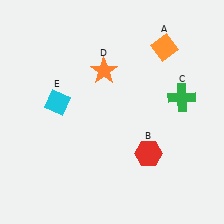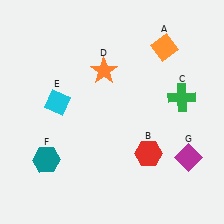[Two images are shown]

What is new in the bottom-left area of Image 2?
A teal hexagon (F) was added in the bottom-left area of Image 2.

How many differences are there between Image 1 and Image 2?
There are 2 differences between the two images.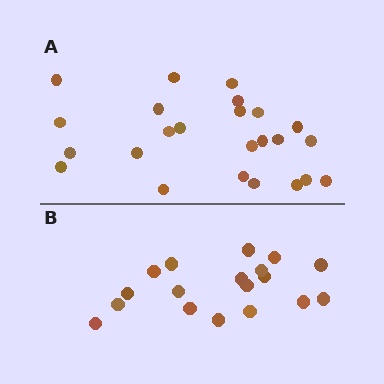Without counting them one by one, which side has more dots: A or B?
Region A (the top region) has more dots.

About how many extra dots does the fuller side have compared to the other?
Region A has about 6 more dots than region B.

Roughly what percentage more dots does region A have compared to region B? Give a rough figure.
About 35% more.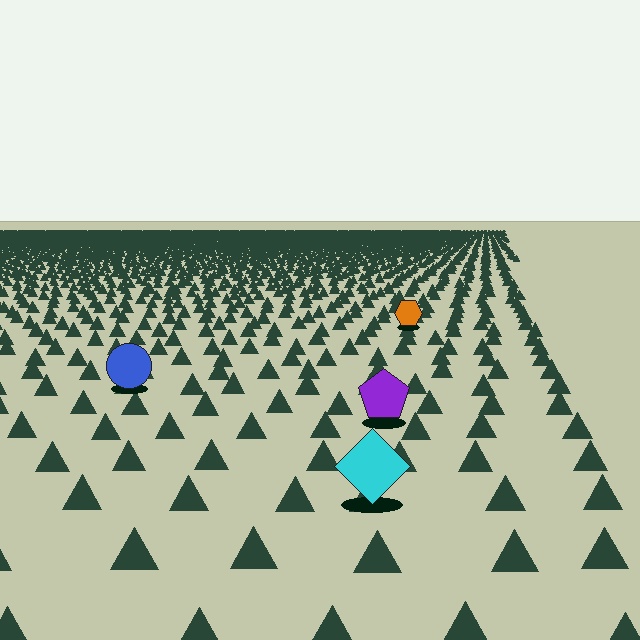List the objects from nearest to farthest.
From nearest to farthest: the cyan diamond, the purple pentagon, the blue circle, the orange hexagon.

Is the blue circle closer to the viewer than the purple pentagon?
No. The purple pentagon is closer — you can tell from the texture gradient: the ground texture is coarser near it.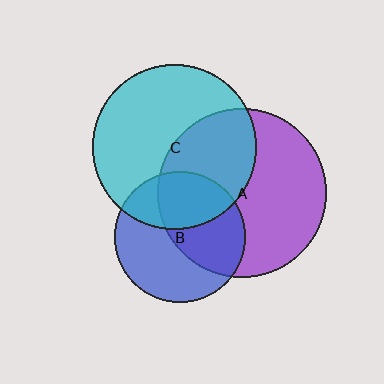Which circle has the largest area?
Circle A (purple).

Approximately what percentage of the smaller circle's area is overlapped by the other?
Approximately 35%.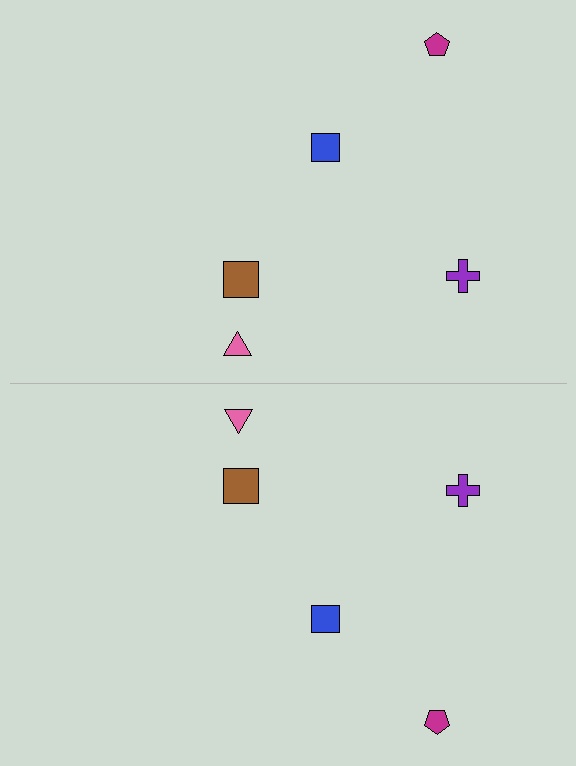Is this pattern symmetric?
Yes, this pattern has bilateral (reflection) symmetry.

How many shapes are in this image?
There are 10 shapes in this image.